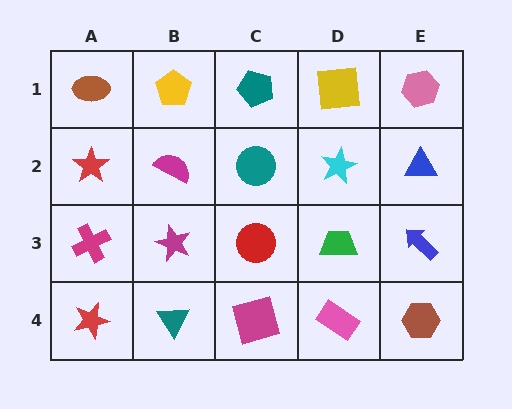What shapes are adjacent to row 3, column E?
A blue triangle (row 2, column E), a brown hexagon (row 4, column E), a green trapezoid (row 3, column D).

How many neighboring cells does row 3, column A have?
3.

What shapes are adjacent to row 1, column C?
A teal circle (row 2, column C), a yellow pentagon (row 1, column B), a yellow square (row 1, column D).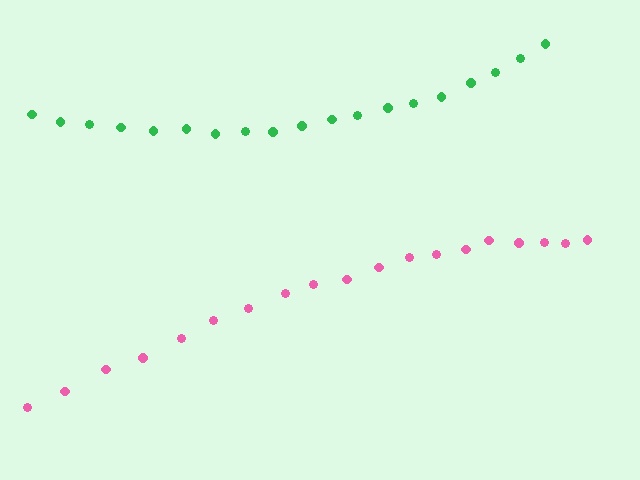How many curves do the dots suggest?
There are 2 distinct paths.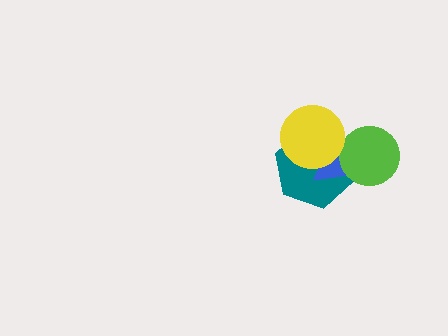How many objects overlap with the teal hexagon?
3 objects overlap with the teal hexagon.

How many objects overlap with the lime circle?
2 objects overlap with the lime circle.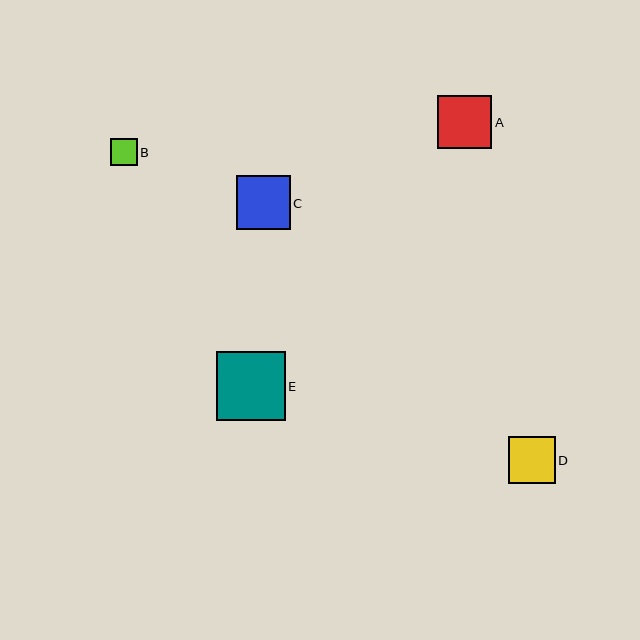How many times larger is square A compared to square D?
Square A is approximately 1.2 times the size of square D.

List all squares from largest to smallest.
From largest to smallest: E, A, C, D, B.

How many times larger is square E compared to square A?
Square E is approximately 1.3 times the size of square A.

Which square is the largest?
Square E is the largest with a size of approximately 69 pixels.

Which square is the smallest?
Square B is the smallest with a size of approximately 27 pixels.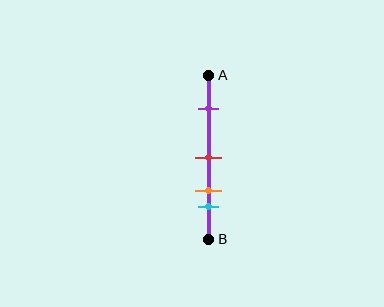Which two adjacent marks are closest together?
The orange and cyan marks are the closest adjacent pair.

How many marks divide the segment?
There are 4 marks dividing the segment.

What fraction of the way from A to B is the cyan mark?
The cyan mark is approximately 80% (0.8) of the way from A to B.